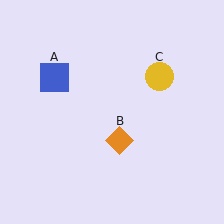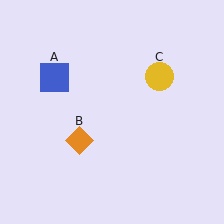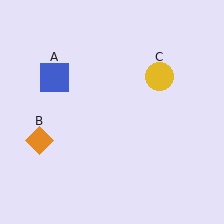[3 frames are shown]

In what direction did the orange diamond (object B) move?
The orange diamond (object B) moved left.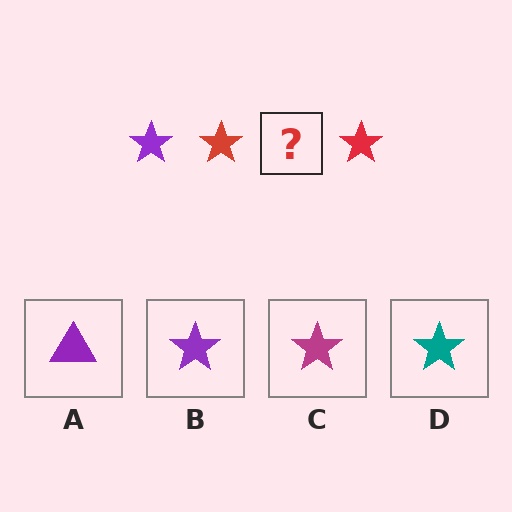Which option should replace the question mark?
Option B.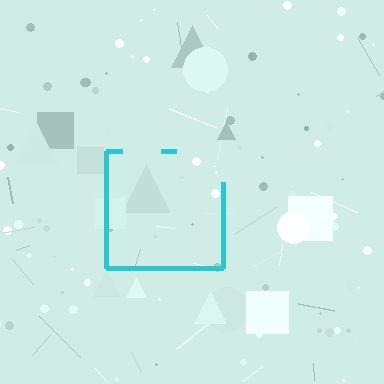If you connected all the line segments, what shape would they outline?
They would outline a square.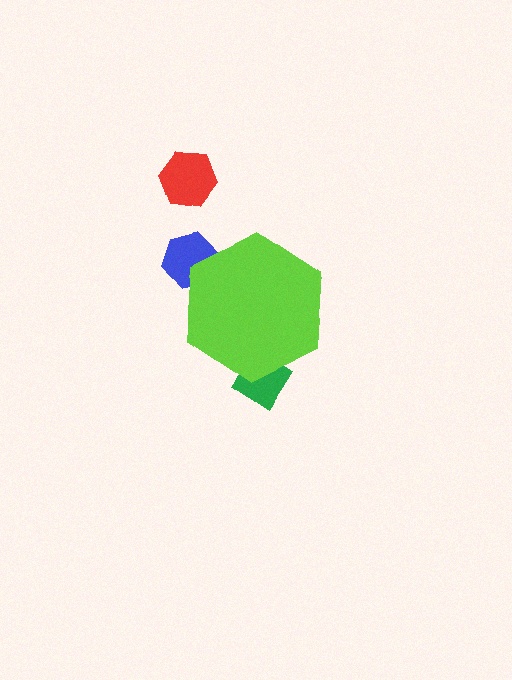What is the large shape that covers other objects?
A lime hexagon.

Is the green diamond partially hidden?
Yes, the green diamond is partially hidden behind the lime hexagon.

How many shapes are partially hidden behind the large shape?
2 shapes are partially hidden.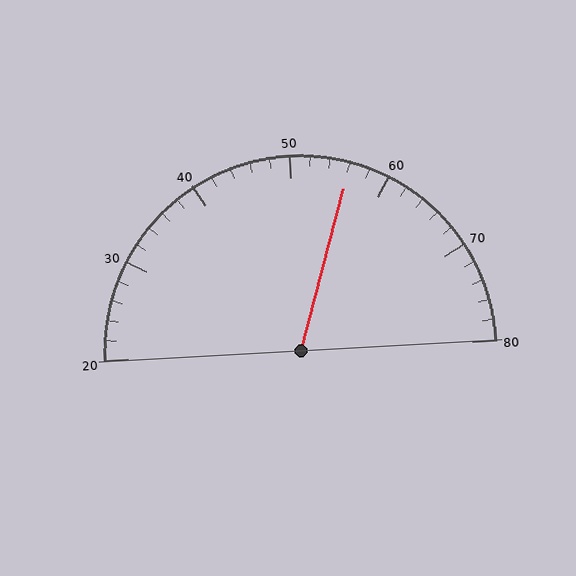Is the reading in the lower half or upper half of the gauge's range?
The reading is in the upper half of the range (20 to 80).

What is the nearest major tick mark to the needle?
The nearest major tick mark is 60.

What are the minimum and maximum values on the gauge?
The gauge ranges from 20 to 80.